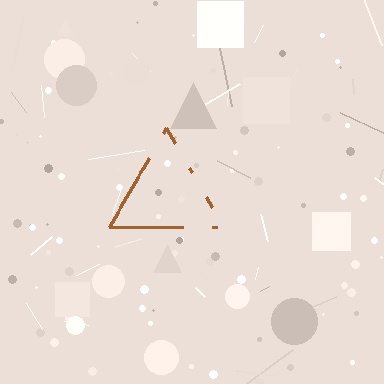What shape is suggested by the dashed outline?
The dashed outline suggests a triangle.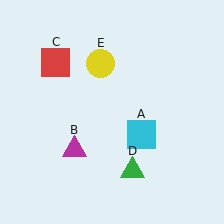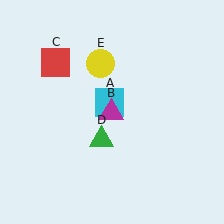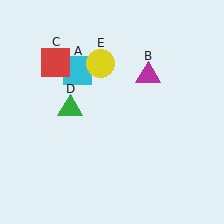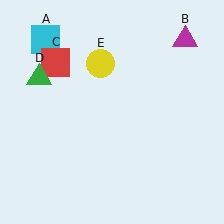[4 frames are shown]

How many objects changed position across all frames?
3 objects changed position: cyan square (object A), magenta triangle (object B), green triangle (object D).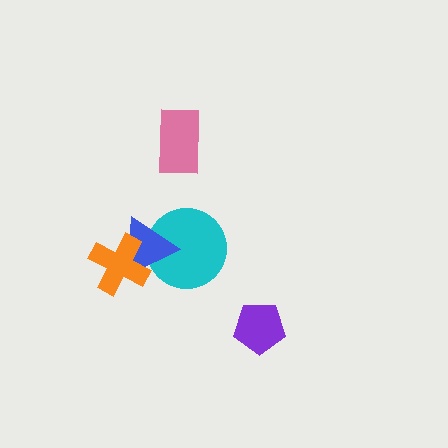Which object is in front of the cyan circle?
The blue triangle is in front of the cyan circle.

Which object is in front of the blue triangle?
The orange cross is in front of the blue triangle.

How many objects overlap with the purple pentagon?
0 objects overlap with the purple pentagon.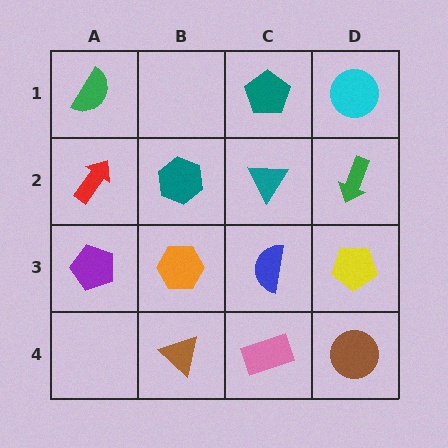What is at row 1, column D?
A cyan circle.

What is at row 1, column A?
A green semicircle.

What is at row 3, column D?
A yellow pentagon.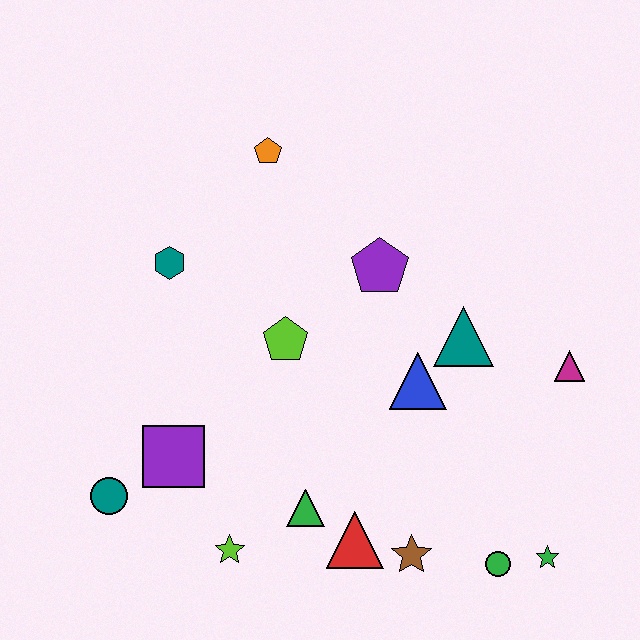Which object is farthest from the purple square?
The magenta triangle is farthest from the purple square.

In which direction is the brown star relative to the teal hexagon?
The brown star is below the teal hexagon.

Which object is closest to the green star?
The green circle is closest to the green star.